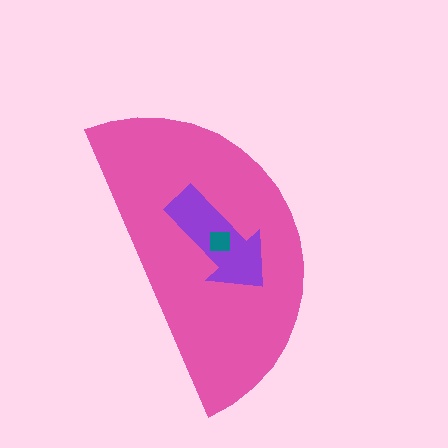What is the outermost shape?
The pink semicircle.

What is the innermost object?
The teal square.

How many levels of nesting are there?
3.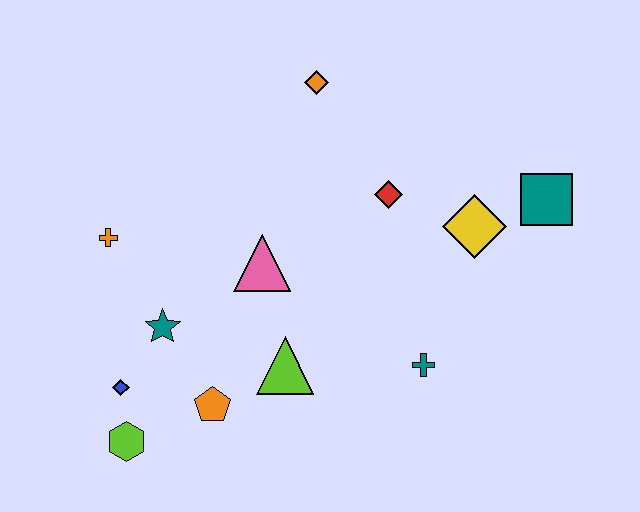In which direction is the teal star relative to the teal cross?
The teal star is to the left of the teal cross.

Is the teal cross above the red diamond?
No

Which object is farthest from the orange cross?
The teal square is farthest from the orange cross.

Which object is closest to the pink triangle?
The lime triangle is closest to the pink triangle.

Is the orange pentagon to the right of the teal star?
Yes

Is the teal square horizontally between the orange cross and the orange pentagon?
No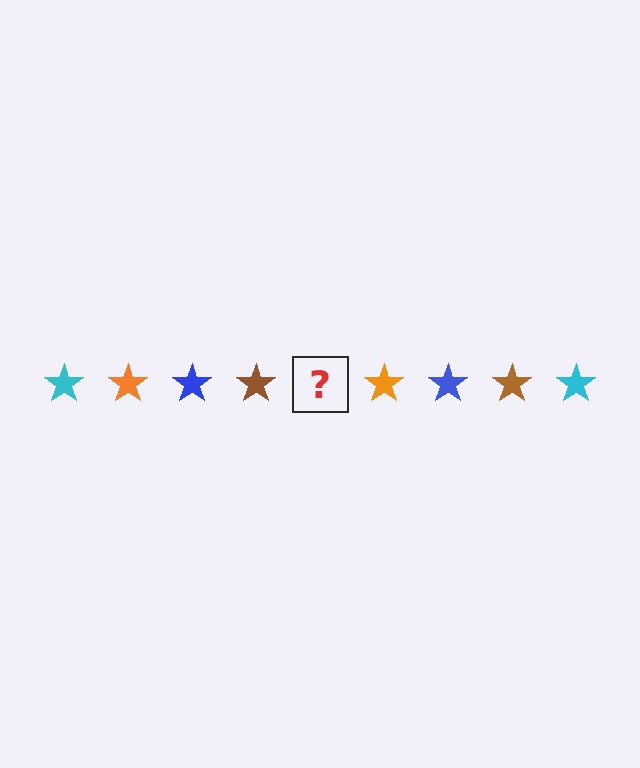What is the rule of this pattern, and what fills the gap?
The rule is that the pattern cycles through cyan, orange, blue, brown stars. The gap should be filled with a cyan star.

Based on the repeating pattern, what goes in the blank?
The blank should be a cyan star.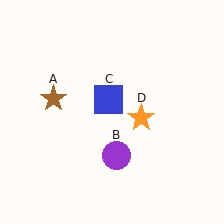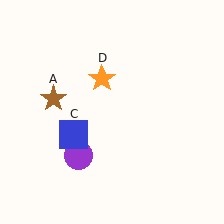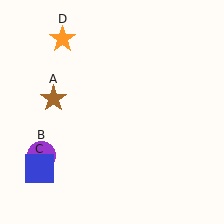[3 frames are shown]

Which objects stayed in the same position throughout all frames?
Brown star (object A) remained stationary.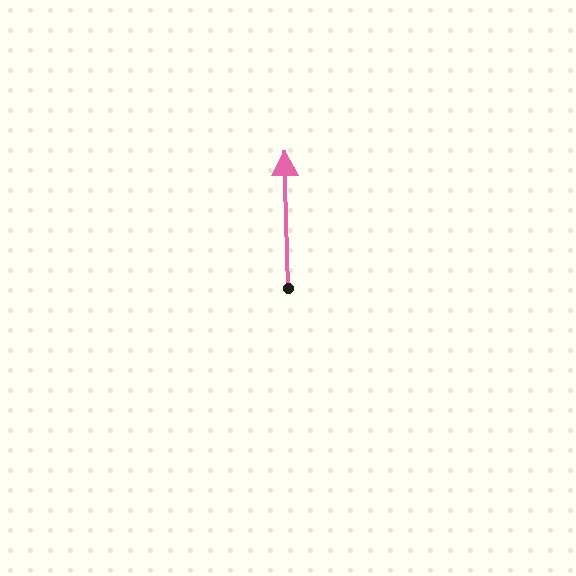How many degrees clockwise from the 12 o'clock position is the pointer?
Approximately 358 degrees.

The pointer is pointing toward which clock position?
Roughly 12 o'clock.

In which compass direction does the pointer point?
North.